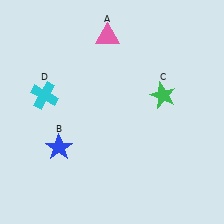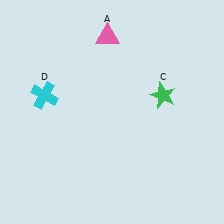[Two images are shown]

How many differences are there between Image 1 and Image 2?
There is 1 difference between the two images.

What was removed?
The blue star (B) was removed in Image 2.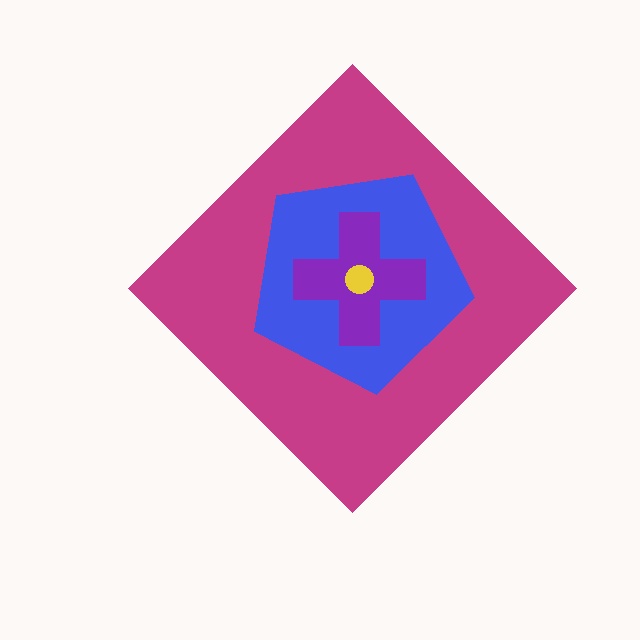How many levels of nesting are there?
4.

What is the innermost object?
The yellow circle.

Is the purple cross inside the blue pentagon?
Yes.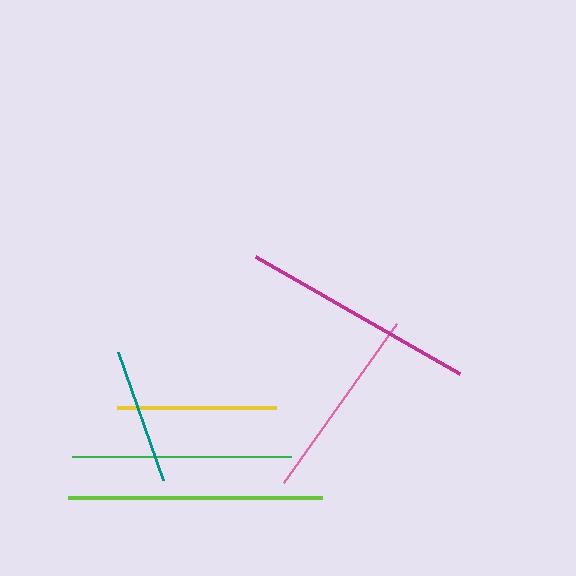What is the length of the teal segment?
The teal segment is approximately 136 pixels long.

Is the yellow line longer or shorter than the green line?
The green line is longer than the yellow line.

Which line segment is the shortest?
The teal line is the shortest at approximately 136 pixels.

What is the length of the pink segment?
The pink segment is approximately 195 pixels long.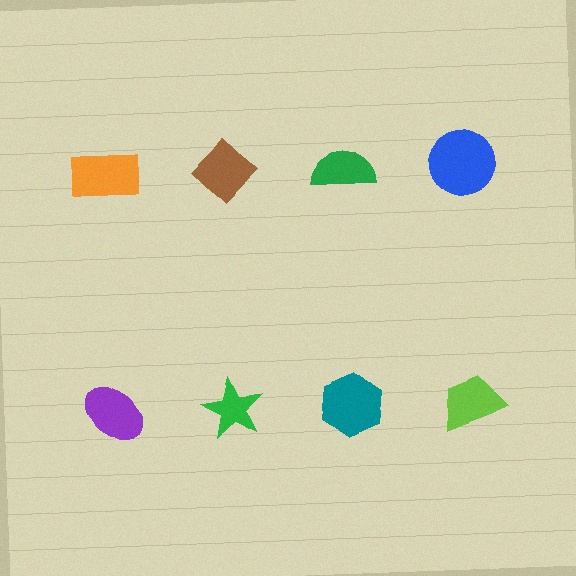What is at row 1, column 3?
A green semicircle.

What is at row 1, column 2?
A brown diamond.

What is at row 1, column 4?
A blue circle.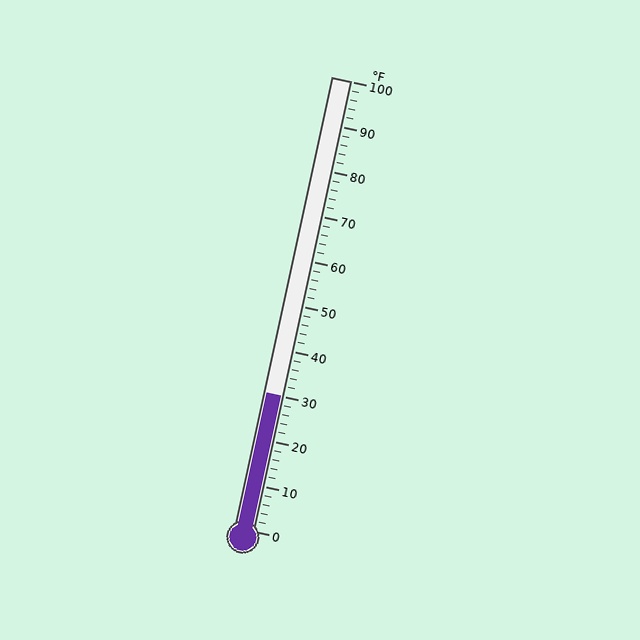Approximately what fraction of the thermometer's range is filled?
The thermometer is filled to approximately 30% of its range.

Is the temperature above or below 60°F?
The temperature is below 60°F.